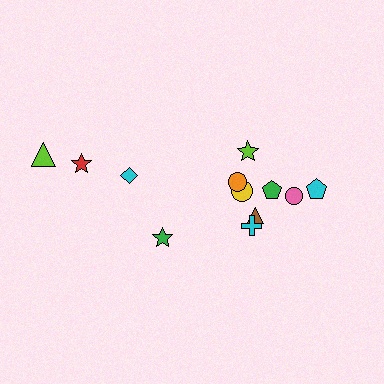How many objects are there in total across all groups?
There are 12 objects.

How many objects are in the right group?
There are 8 objects.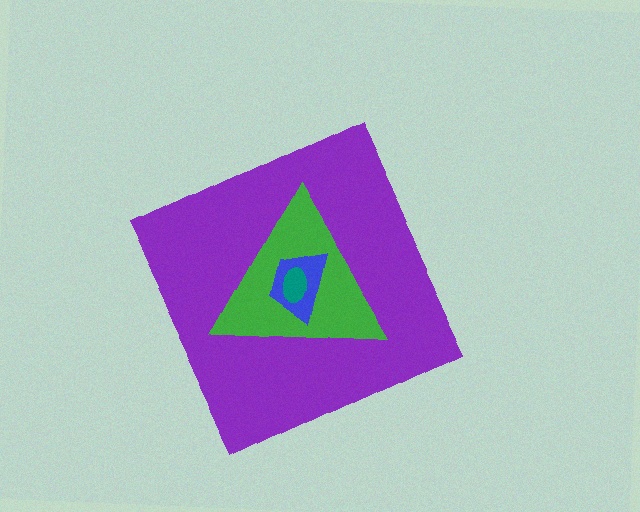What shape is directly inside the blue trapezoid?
The teal ellipse.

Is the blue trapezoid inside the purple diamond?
Yes.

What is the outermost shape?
The purple diamond.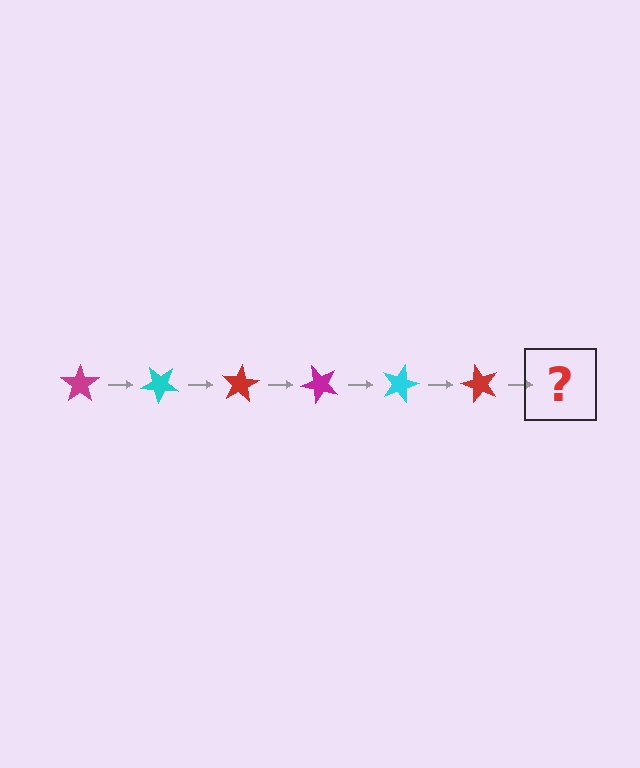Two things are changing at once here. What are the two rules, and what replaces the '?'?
The two rules are that it rotates 40 degrees each step and the color cycles through magenta, cyan, and red. The '?' should be a magenta star, rotated 240 degrees from the start.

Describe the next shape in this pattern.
It should be a magenta star, rotated 240 degrees from the start.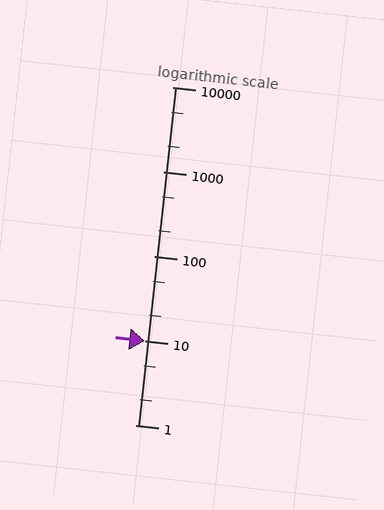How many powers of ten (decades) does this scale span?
The scale spans 4 decades, from 1 to 10000.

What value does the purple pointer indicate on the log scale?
The pointer indicates approximately 10.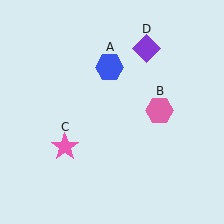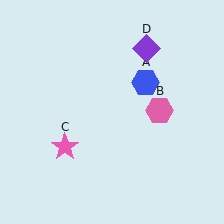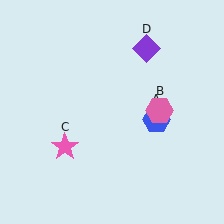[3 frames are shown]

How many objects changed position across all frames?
1 object changed position: blue hexagon (object A).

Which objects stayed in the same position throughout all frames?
Pink hexagon (object B) and pink star (object C) and purple diamond (object D) remained stationary.